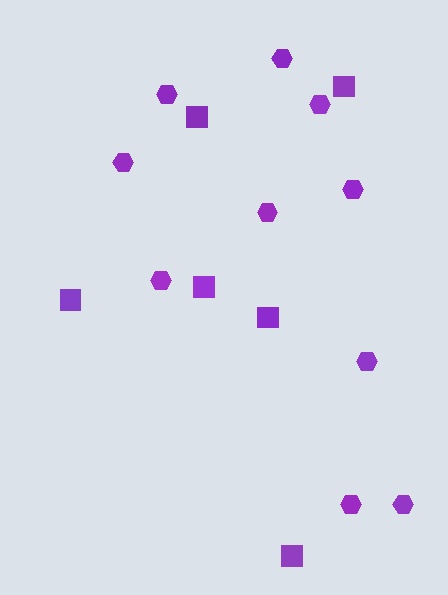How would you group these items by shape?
There are 2 groups: one group of squares (6) and one group of hexagons (10).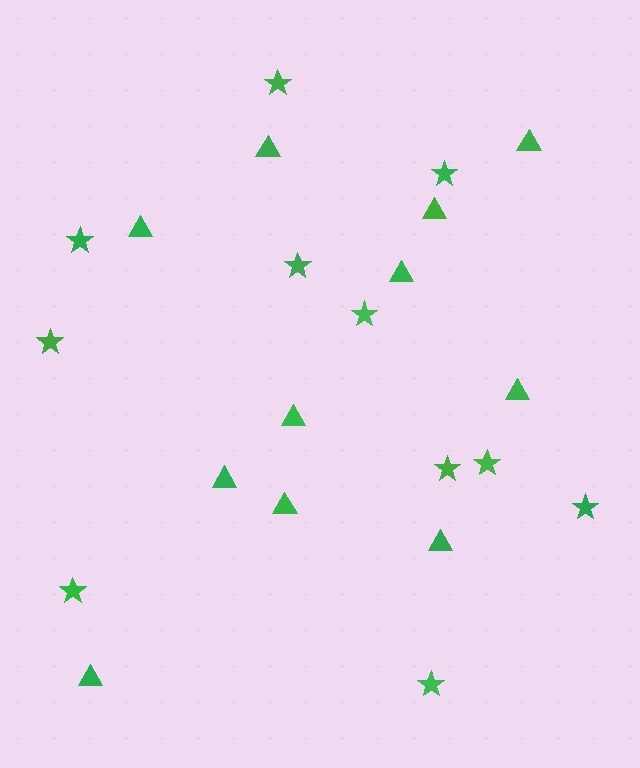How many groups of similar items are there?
There are 2 groups: one group of stars (11) and one group of triangles (11).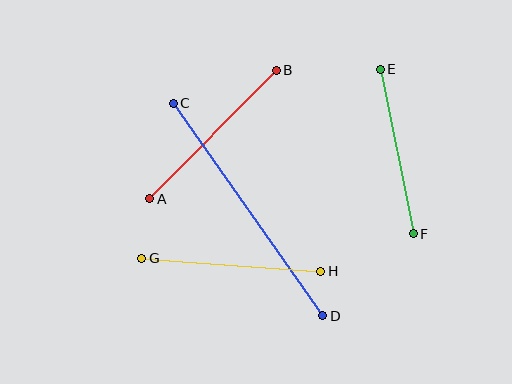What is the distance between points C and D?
The distance is approximately 260 pixels.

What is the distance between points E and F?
The distance is approximately 168 pixels.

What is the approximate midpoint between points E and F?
The midpoint is at approximately (397, 151) pixels.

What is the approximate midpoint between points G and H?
The midpoint is at approximately (231, 265) pixels.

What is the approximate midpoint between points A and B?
The midpoint is at approximately (213, 135) pixels.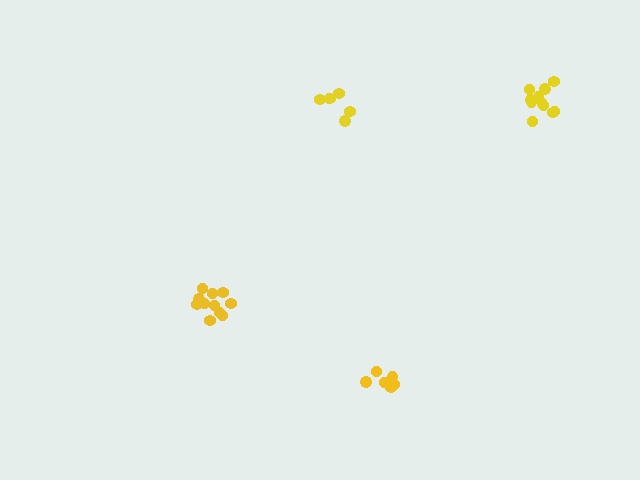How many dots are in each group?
Group 1: 6 dots, Group 2: 11 dots, Group 3: 6 dots, Group 4: 11 dots (34 total).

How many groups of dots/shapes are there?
There are 4 groups.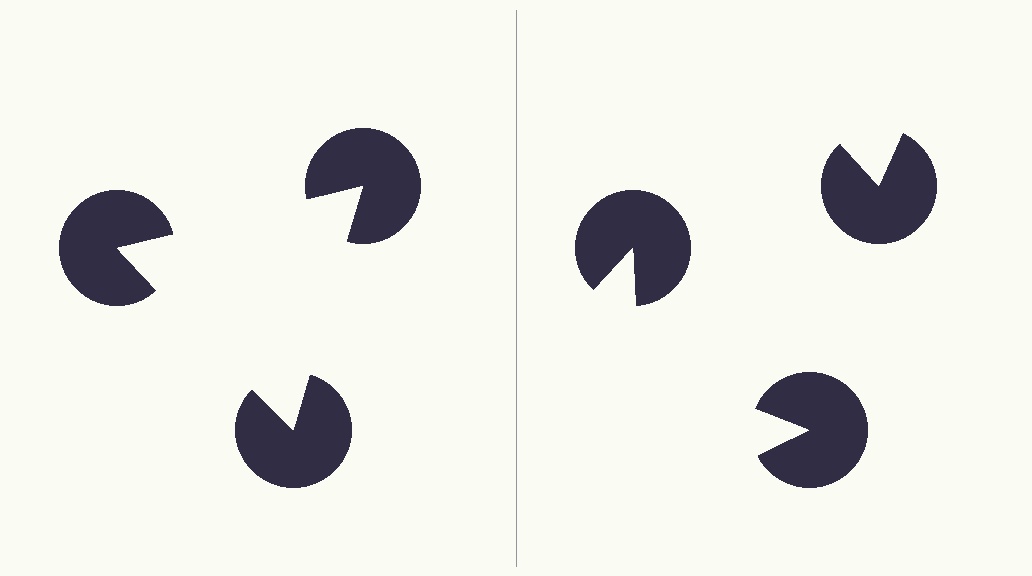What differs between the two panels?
The pac-man discs are positioned identically on both sides; only the wedge orientations differ. On the left they align to a triangle; on the right they are misaligned.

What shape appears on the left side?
An illusory triangle.